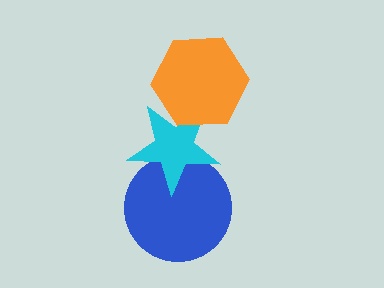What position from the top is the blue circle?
The blue circle is 3rd from the top.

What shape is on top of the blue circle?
The cyan star is on top of the blue circle.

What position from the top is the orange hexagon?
The orange hexagon is 1st from the top.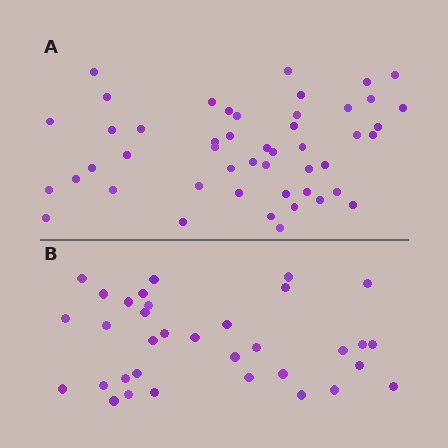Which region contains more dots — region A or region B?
Region A (the top region) has more dots.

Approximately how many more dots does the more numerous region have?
Region A has approximately 15 more dots than region B.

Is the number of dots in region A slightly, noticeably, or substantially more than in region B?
Region A has noticeably more, but not dramatically so. The ratio is roughly 1.4 to 1.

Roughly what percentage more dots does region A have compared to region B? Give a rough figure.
About 40% more.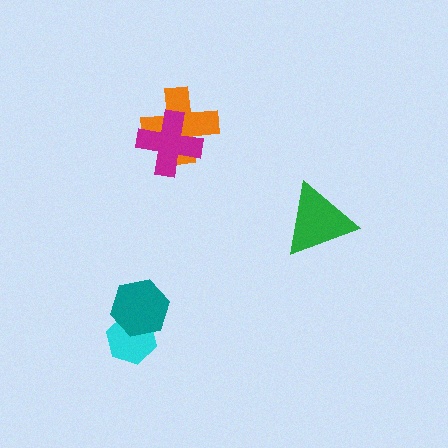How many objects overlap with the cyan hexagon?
1 object overlaps with the cyan hexagon.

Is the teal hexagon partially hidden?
No, no other shape covers it.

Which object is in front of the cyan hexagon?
The teal hexagon is in front of the cyan hexagon.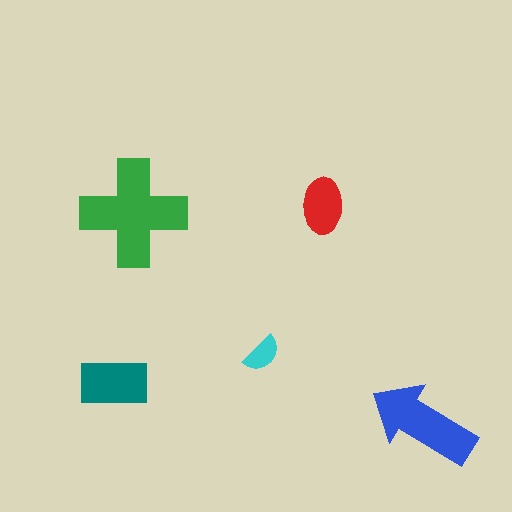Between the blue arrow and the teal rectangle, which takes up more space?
The blue arrow.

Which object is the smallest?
The cyan semicircle.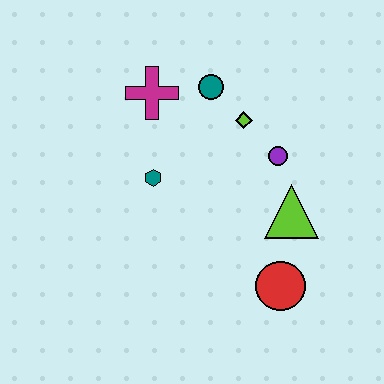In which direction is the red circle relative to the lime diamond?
The red circle is below the lime diamond.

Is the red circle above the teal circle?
No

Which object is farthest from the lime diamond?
The red circle is farthest from the lime diamond.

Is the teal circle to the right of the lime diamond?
No